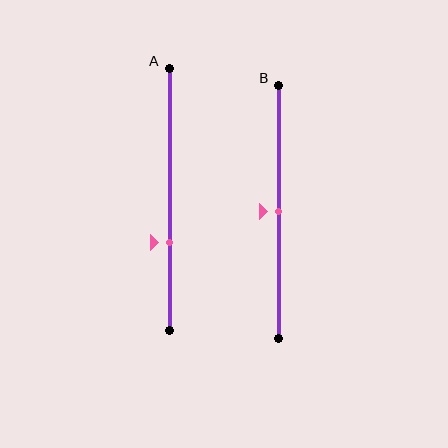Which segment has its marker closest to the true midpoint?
Segment B has its marker closest to the true midpoint.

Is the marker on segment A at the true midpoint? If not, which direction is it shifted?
No, the marker on segment A is shifted downward by about 16% of the segment length.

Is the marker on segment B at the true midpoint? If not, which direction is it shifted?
Yes, the marker on segment B is at the true midpoint.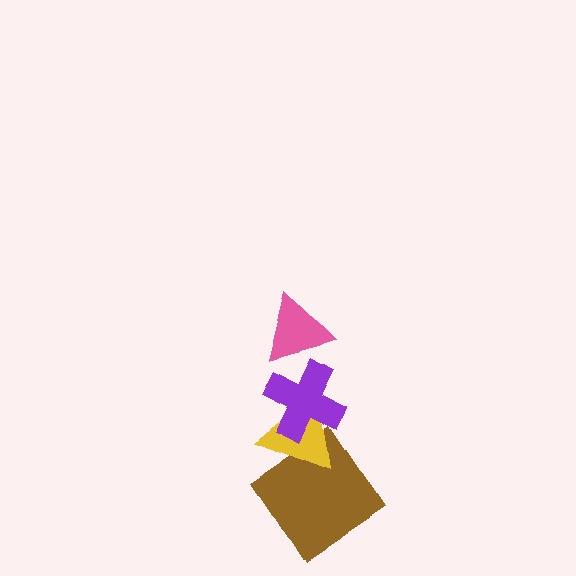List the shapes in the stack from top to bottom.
From top to bottom: the pink triangle, the purple cross, the yellow triangle, the brown diamond.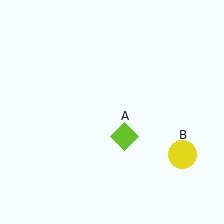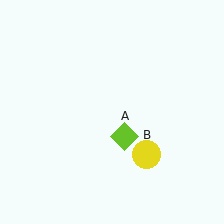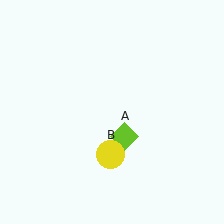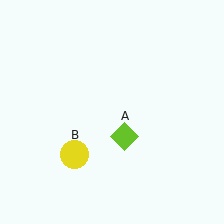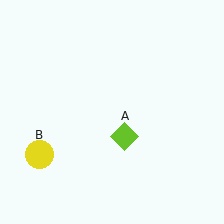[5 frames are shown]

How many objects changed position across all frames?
1 object changed position: yellow circle (object B).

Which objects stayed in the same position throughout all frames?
Lime diamond (object A) remained stationary.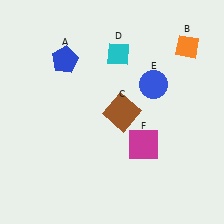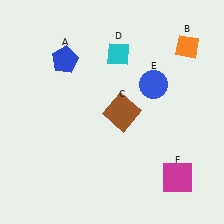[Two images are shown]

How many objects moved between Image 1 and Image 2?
1 object moved between the two images.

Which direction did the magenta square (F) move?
The magenta square (F) moved right.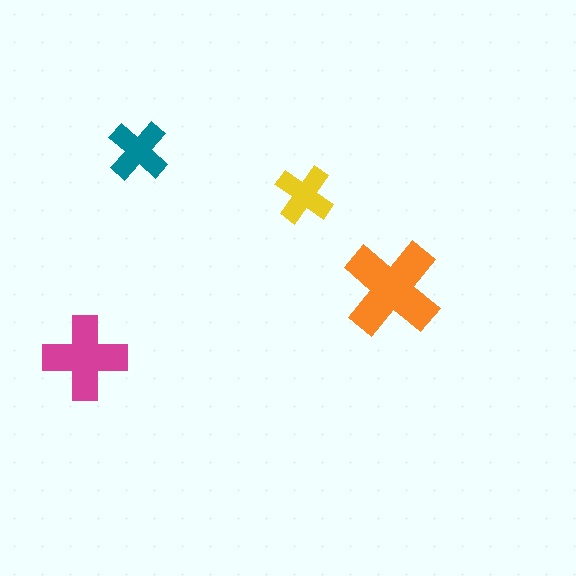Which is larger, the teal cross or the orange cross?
The orange one.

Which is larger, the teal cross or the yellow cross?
The teal one.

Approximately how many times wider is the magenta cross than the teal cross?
About 1.5 times wider.